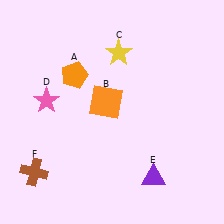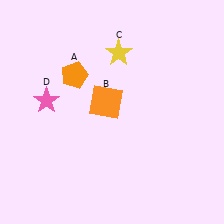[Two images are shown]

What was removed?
The brown cross (F), the purple triangle (E) were removed in Image 2.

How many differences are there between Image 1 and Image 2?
There are 2 differences between the two images.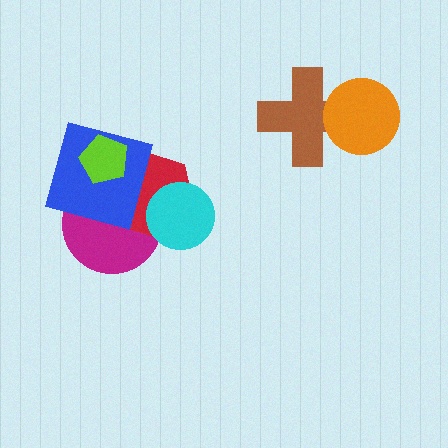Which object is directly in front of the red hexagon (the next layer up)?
The blue square is directly in front of the red hexagon.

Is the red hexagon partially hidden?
Yes, it is partially covered by another shape.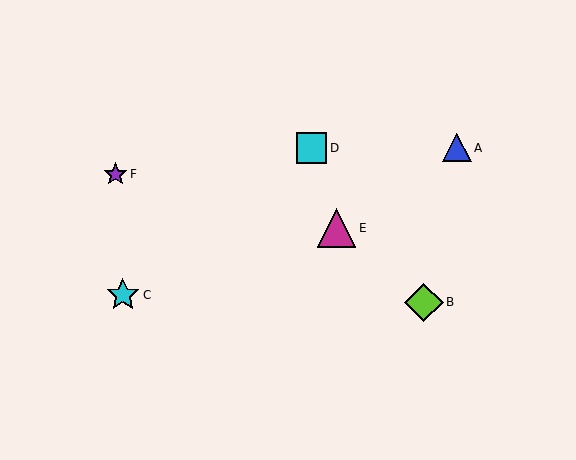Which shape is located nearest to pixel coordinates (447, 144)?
The blue triangle (labeled A) at (457, 148) is nearest to that location.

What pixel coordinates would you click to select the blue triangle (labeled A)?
Click at (457, 148) to select the blue triangle A.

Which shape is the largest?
The lime diamond (labeled B) is the largest.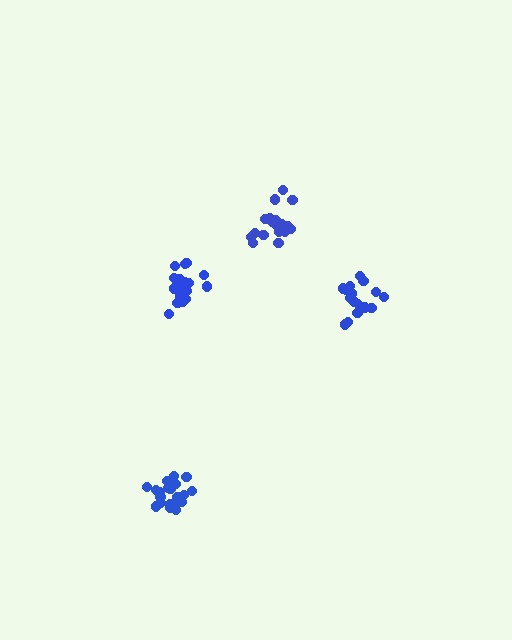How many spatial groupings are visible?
There are 4 spatial groupings.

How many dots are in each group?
Group 1: 21 dots, Group 2: 21 dots, Group 3: 16 dots, Group 4: 19 dots (77 total).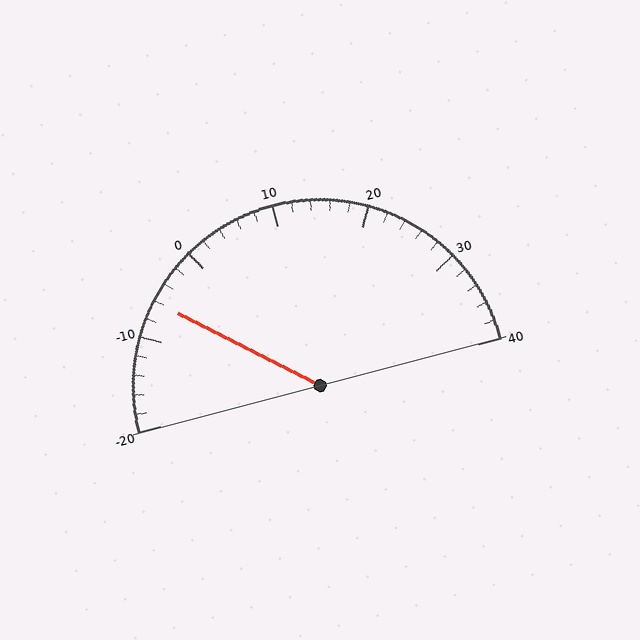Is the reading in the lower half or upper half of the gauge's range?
The reading is in the lower half of the range (-20 to 40).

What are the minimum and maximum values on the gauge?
The gauge ranges from -20 to 40.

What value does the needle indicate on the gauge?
The needle indicates approximately -6.